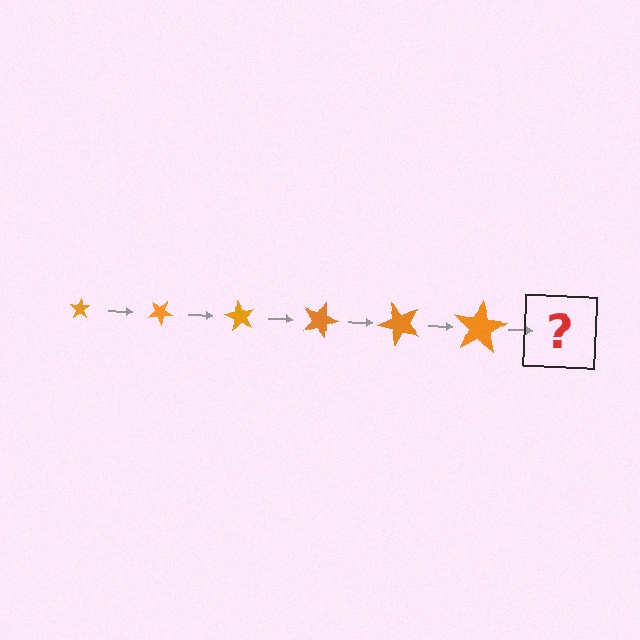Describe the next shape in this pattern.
It should be a star, larger than the previous one and rotated 180 degrees from the start.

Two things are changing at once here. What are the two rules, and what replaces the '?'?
The two rules are that the star grows larger each step and it rotates 30 degrees each step. The '?' should be a star, larger than the previous one and rotated 180 degrees from the start.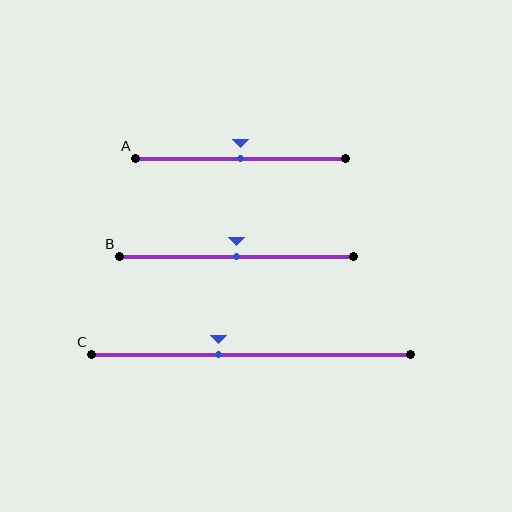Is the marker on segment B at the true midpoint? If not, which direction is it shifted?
Yes, the marker on segment B is at the true midpoint.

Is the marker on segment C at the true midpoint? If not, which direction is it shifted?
No, the marker on segment C is shifted to the left by about 10% of the segment length.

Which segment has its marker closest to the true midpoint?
Segment A has its marker closest to the true midpoint.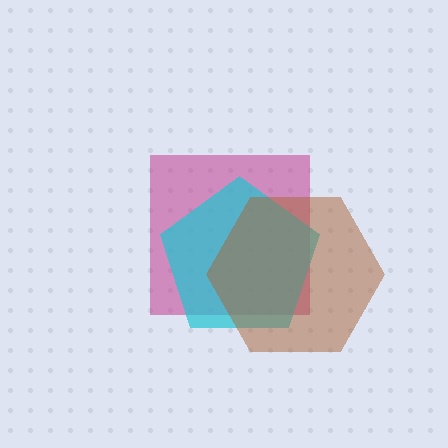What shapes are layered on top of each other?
The layered shapes are: a magenta square, a cyan pentagon, a brown hexagon.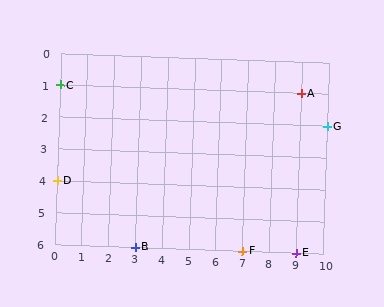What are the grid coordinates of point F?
Point F is at grid coordinates (7, 6).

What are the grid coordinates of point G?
Point G is at grid coordinates (10, 2).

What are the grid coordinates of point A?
Point A is at grid coordinates (9, 1).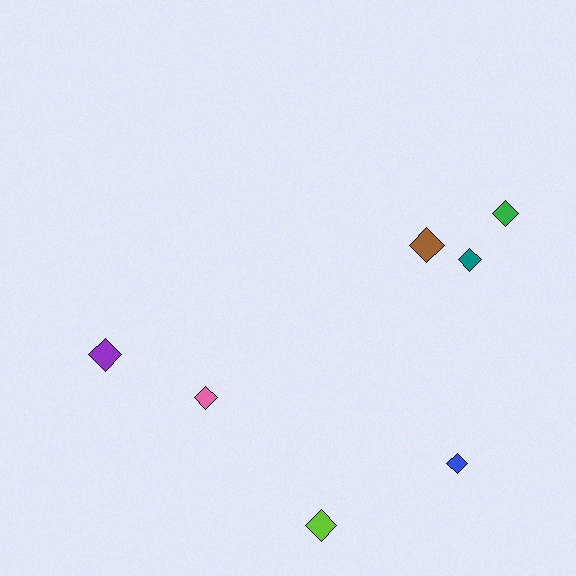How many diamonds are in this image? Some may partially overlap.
There are 7 diamonds.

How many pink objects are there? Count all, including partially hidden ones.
There is 1 pink object.